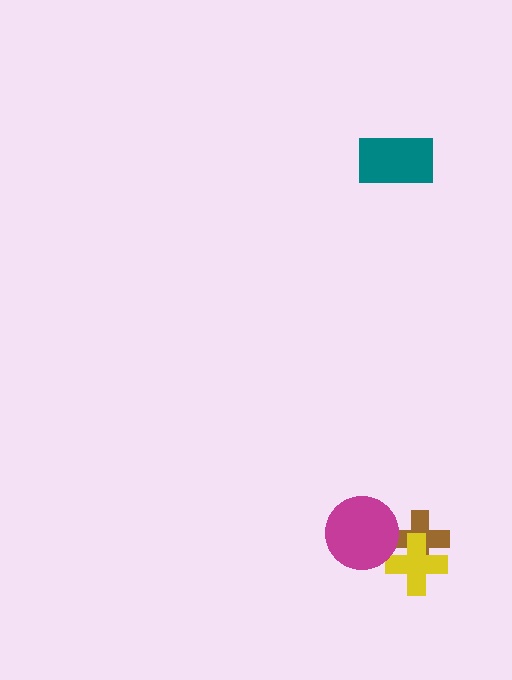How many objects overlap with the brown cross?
2 objects overlap with the brown cross.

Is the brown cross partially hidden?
Yes, it is partially covered by another shape.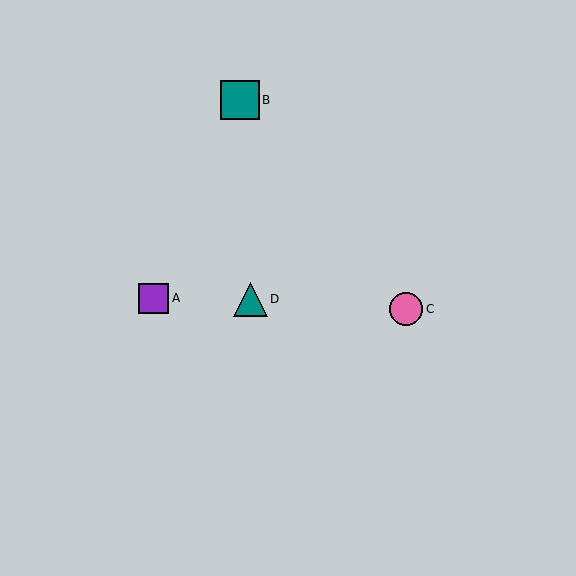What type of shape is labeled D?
Shape D is a teal triangle.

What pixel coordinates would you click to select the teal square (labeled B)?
Click at (240, 100) to select the teal square B.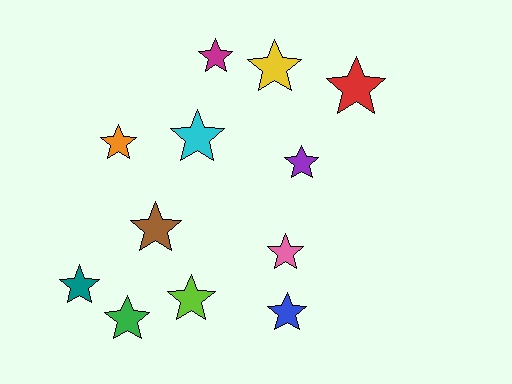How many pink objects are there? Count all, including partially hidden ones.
There is 1 pink object.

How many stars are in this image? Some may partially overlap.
There are 12 stars.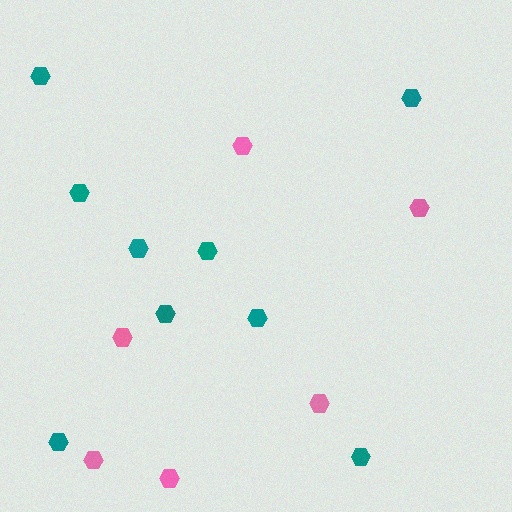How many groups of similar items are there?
There are 2 groups: one group of pink hexagons (6) and one group of teal hexagons (9).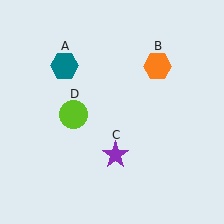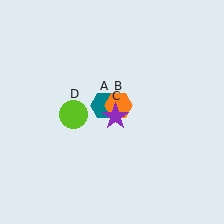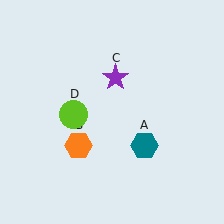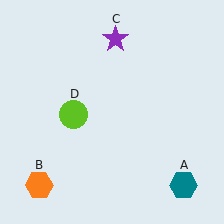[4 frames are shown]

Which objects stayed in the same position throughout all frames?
Lime circle (object D) remained stationary.